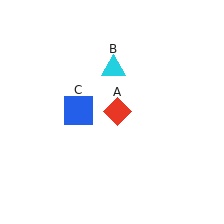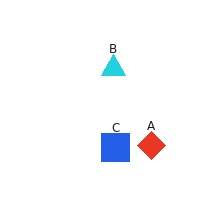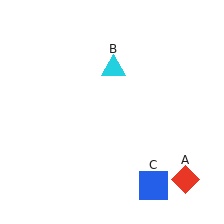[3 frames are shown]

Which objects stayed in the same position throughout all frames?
Cyan triangle (object B) remained stationary.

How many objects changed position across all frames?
2 objects changed position: red diamond (object A), blue square (object C).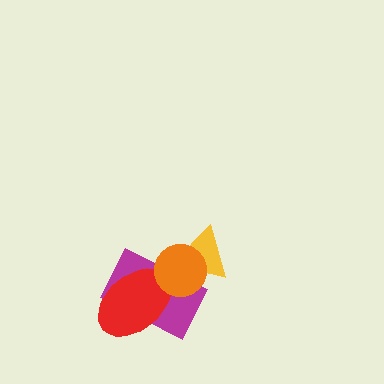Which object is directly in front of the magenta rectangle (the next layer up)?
The red ellipse is directly in front of the magenta rectangle.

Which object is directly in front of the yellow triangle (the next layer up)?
The magenta rectangle is directly in front of the yellow triangle.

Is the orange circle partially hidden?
No, no other shape covers it.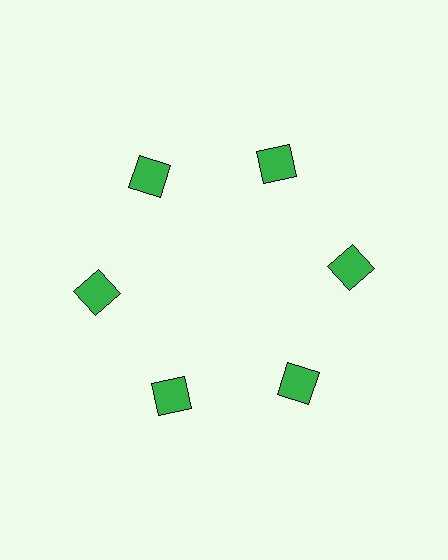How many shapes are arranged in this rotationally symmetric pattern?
There are 6 shapes, arranged in 6 groups of 1.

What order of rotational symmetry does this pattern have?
This pattern has 6-fold rotational symmetry.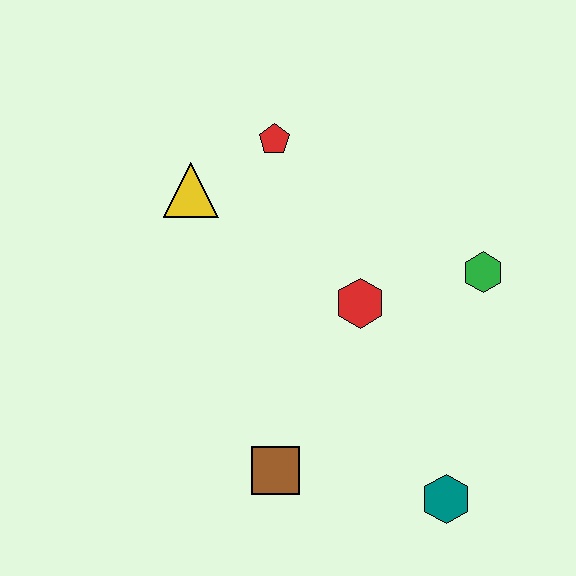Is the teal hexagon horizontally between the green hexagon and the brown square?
Yes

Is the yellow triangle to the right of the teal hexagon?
No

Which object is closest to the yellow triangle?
The red pentagon is closest to the yellow triangle.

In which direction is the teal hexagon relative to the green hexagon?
The teal hexagon is below the green hexagon.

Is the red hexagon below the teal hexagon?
No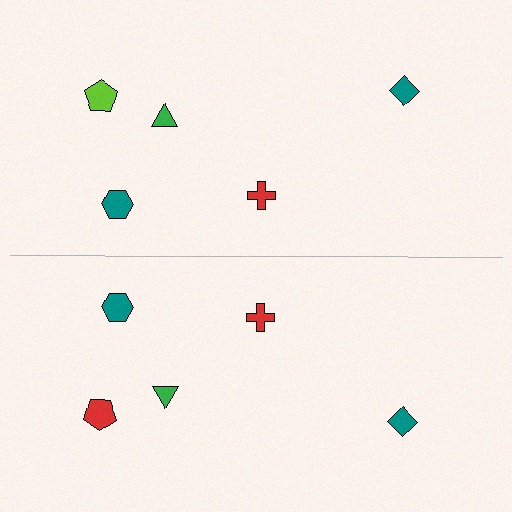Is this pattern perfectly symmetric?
No, the pattern is not perfectly symmetric. The red pentagon on the bottom side breaks the symmetry — its mirror counterpart is lime.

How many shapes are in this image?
There are 10 shapes in this image.